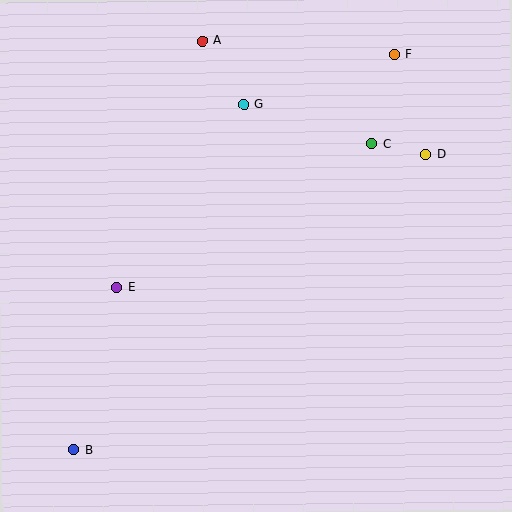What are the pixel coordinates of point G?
Point G is at (243, 104).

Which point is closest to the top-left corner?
Point A is closest to the top-left corner.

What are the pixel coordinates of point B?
Point B is at (74, 450).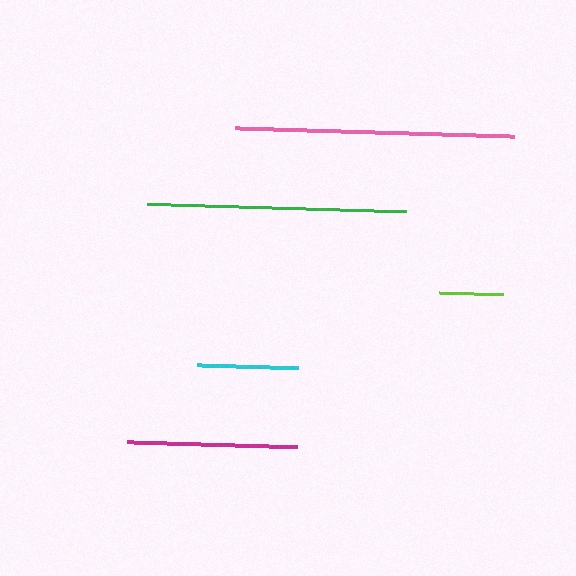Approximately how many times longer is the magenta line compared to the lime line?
The magenta line is approximately 2.7 times the length of the lime line.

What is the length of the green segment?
The green segment is approximately 259 pixels long.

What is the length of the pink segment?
The pink segment is approximately 279 pixels long.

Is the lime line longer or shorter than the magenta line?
The magenta line is longer than the lime line.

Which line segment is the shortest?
The lime line is the shortest at approximately 63 pixels.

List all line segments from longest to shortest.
From longest to shortest: pink, green, magenta, cyan, lime.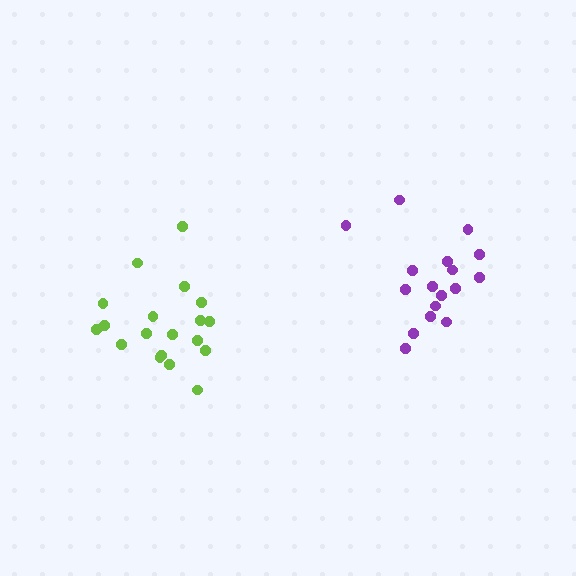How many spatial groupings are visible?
There are 2 spatial groupings.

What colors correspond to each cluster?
The clusters are colored: lime, purple.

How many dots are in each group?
Group 1: 19 dots, Group 2: 17 dots (36 total).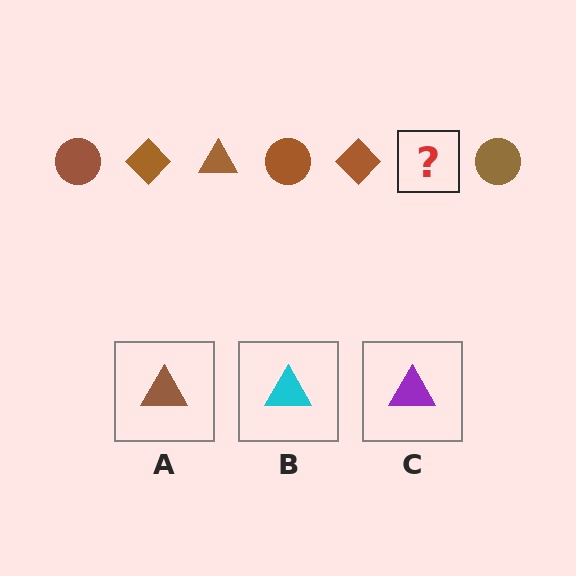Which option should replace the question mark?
Option A.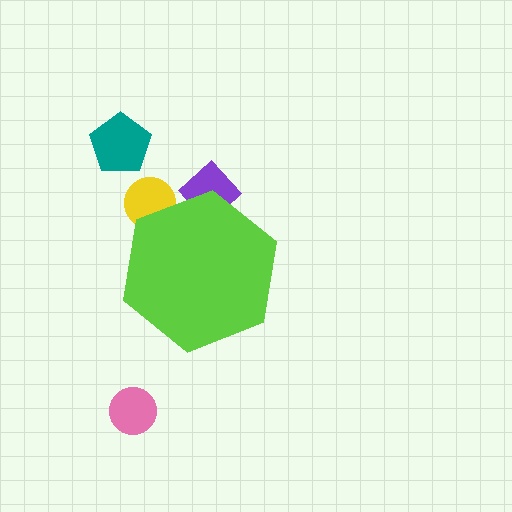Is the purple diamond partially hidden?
Yes, the purple diamond is partially hidden behind the lime hexagon.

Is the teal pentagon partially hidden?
No, the teal pentagon is fully visible.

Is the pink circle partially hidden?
No, the pink circle is fully visible.